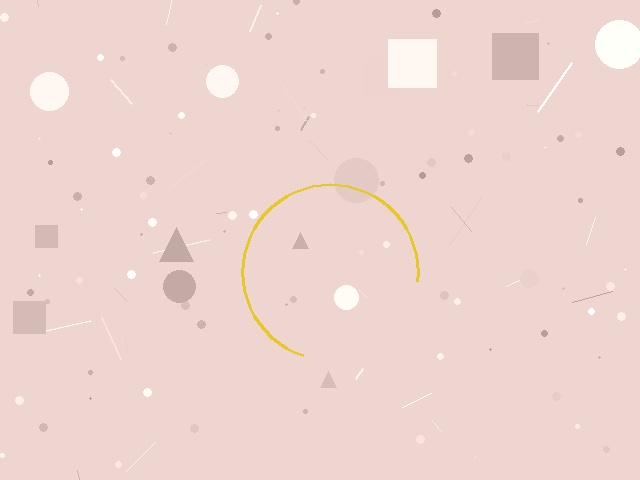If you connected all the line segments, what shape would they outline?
They would outline a circle.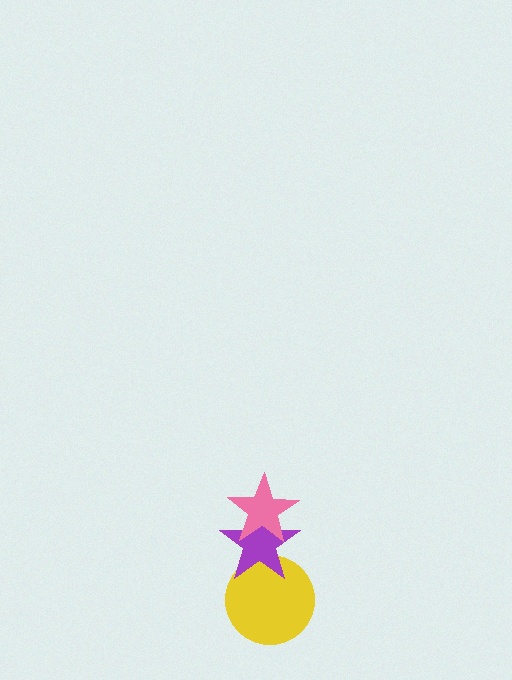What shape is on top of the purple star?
The pink star is on top of the purple star.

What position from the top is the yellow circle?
The yellow circle is 3rd from the top.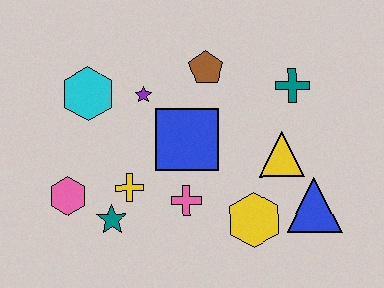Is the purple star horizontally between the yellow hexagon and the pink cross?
No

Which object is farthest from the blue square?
The blue triangle is farthest from the blue square.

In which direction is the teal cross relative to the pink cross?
The teal cross is above the pink cross.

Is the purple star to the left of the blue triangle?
Yes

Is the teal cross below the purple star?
No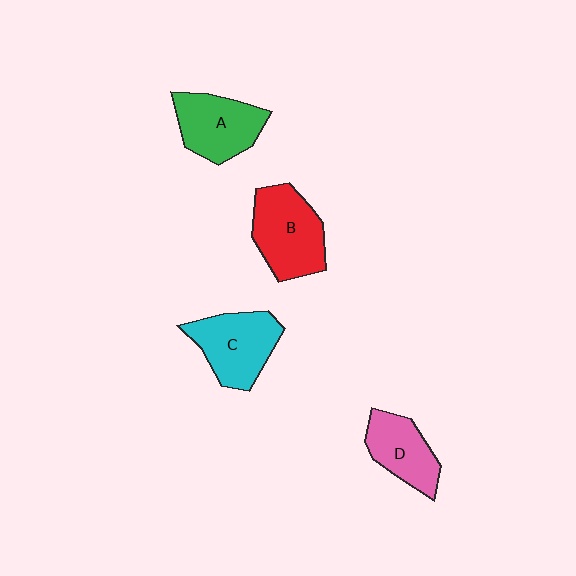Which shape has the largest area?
Shape B (red).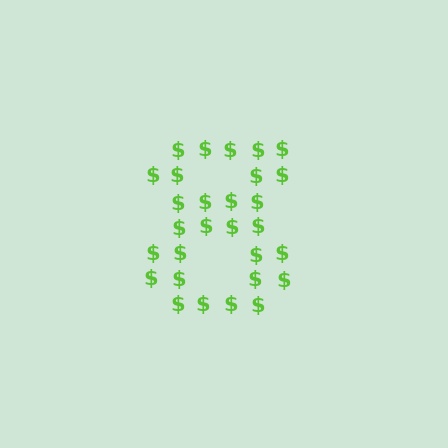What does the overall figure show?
The overall figure shows the digit 8.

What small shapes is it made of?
It is made of small dollar signs.